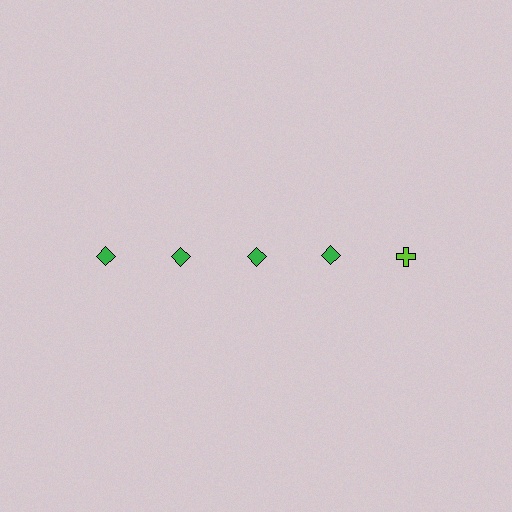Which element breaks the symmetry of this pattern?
The lime cross in the top row, rightmost column breaks the symmetry. All other shapes are green diamonds.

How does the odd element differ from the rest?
It differs in both color (lime instead of green) and shape (cross instead of diamond).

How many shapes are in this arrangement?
There are 5 shapes arranged in a grid pattern.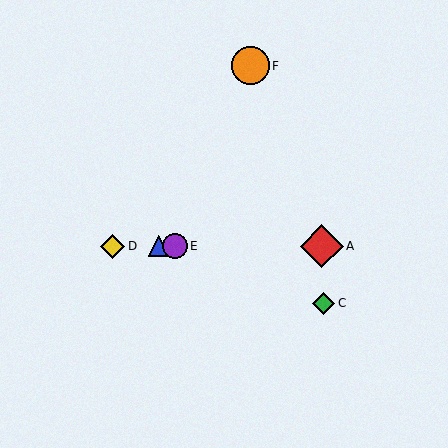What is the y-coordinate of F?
Object F is at y≈66.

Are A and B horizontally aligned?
Yes, both are at y≈246.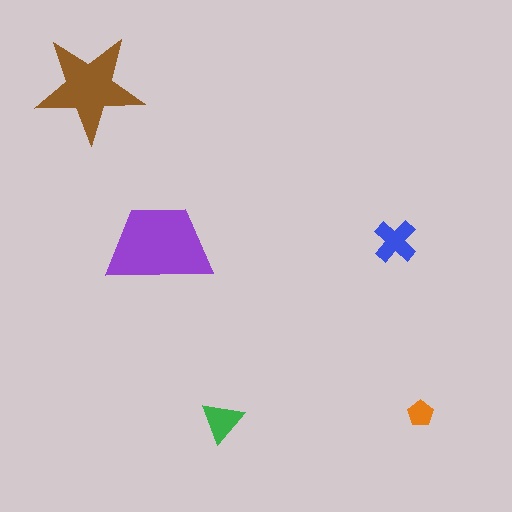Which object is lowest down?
The green triangle is bottommost.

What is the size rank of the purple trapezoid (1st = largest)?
1st.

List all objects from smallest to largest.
The orange pentagon, the green triangle, the blue cross, the brown star, the purple trapezoid.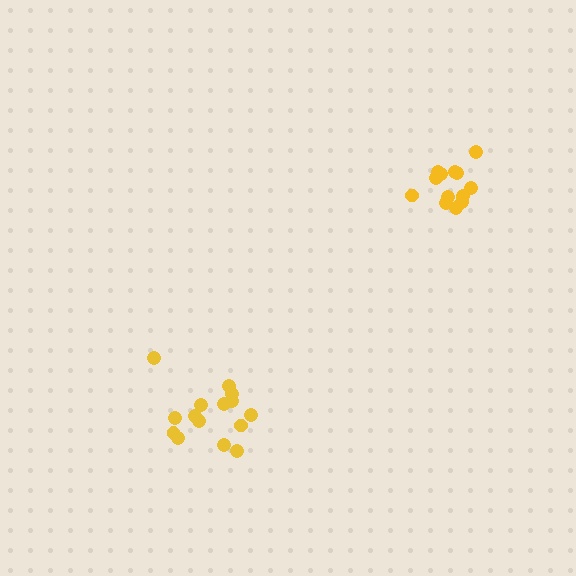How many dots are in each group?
Group 1: 15 dots, Group 2: 13 dots (28 total).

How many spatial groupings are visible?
There are 2 spatial groupings.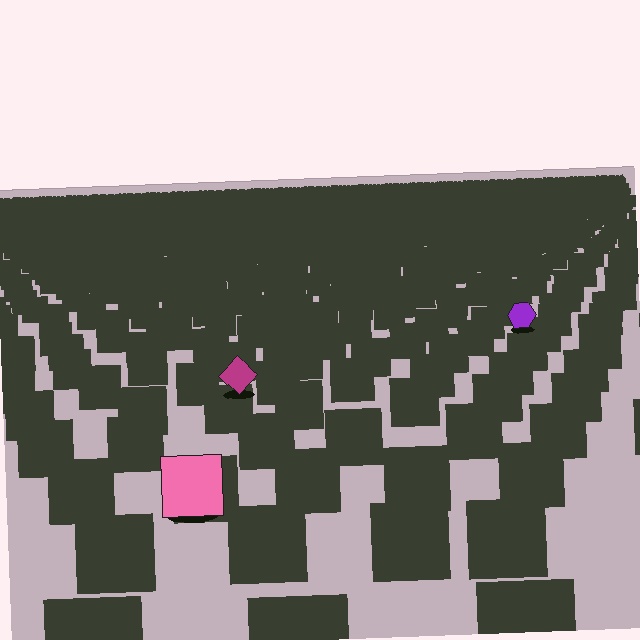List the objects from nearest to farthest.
From nearest to farthest: the pink square, the magenta diamond, the purple hexagon.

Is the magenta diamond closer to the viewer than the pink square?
No. The pink square is closer — you can tell from the texture gradient: the ground texture is coarser near it.